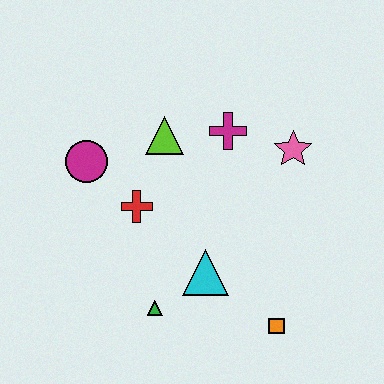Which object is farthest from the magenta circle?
The orange square is farthest from the magenta circle.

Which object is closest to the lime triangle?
The magenta cross is closest to the lime triangle.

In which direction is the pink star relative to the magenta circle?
The pink star is to the right of the magenta circle.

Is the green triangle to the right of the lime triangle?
No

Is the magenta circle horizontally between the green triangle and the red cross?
No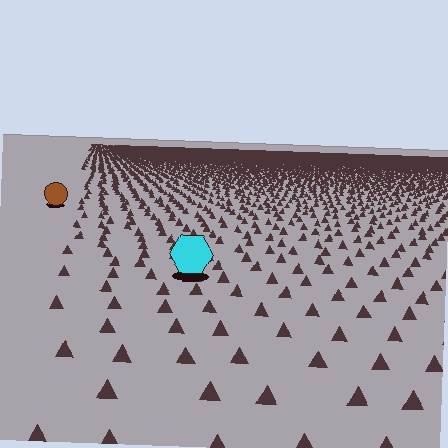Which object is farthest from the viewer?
The brown circle is farthest from the viewer. It appears smaller and the ground texture around it is denser.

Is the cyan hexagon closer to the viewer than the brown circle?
Yes. The cyan hexagon is closer — you can tell from the texture gradient: the ground texture is coarser near it.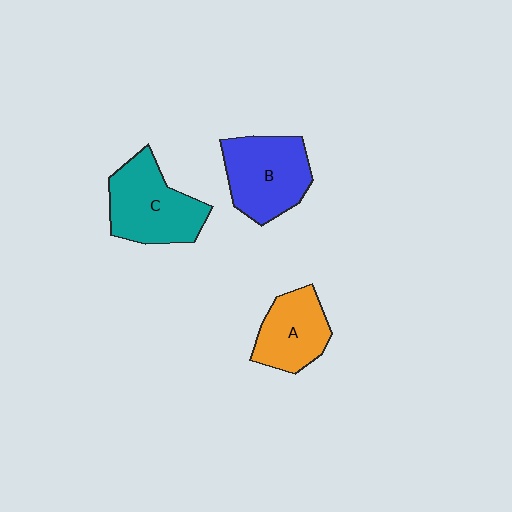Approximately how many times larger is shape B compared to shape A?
Approximately 1.3 times.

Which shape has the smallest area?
Shape A (orange).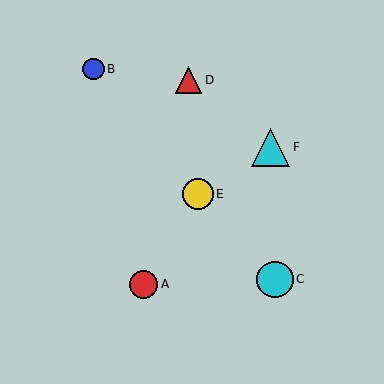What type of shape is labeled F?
Shape F is a cyan triangle.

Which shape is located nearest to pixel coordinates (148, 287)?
The red circle (labeled A) at (144, 284) is nearest to that location.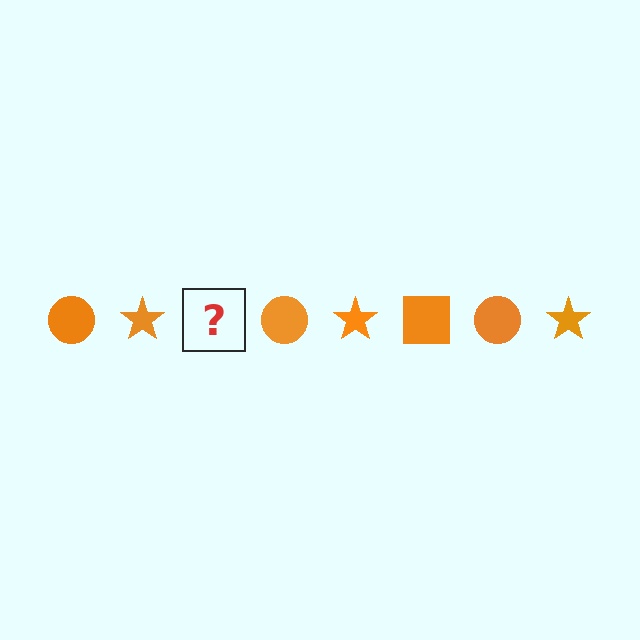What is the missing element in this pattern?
The missing element is an orange square.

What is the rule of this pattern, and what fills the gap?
The rule is that the pattern cycles through circle, star, square shapes in orange. The gap should be filled with an orange square.